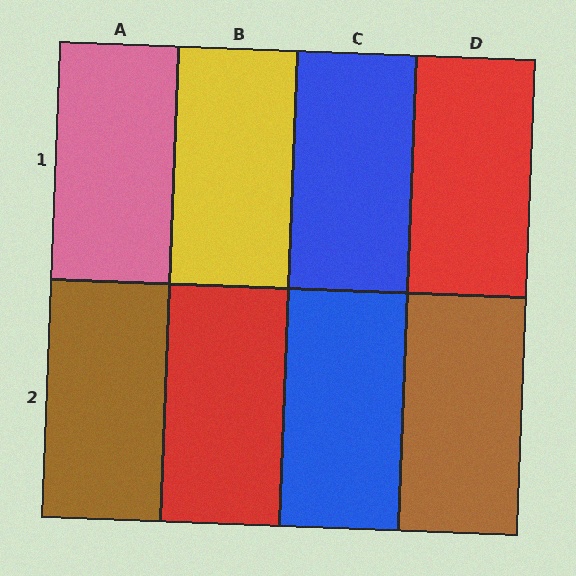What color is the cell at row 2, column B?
Red.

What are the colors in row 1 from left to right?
Pink, yellow, blue, red.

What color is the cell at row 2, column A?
Brown.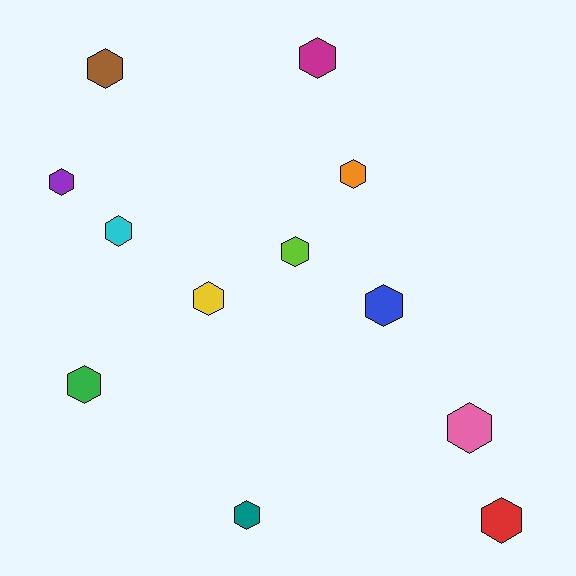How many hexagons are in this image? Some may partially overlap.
There are 12 hexagons.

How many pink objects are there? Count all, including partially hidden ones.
There is 1 pink object.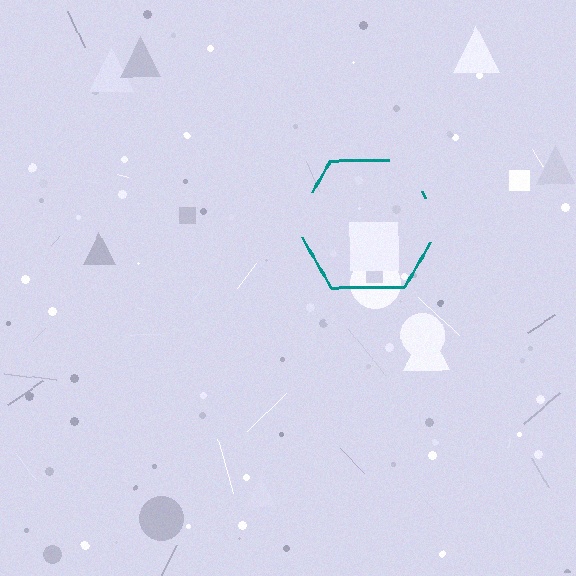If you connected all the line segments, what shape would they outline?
They would outline a hexagon.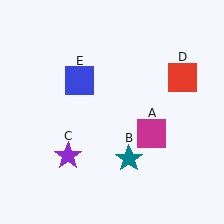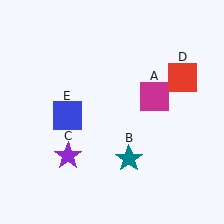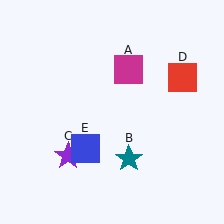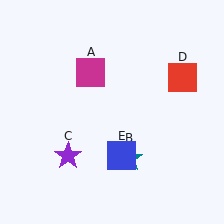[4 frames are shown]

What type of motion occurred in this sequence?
The magenta square (object A), blue square (object E) rotated counterclockwise around the center of the scene.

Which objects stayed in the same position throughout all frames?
Teal star (object B) and purple star (object C) and red square (object D) remained stationary.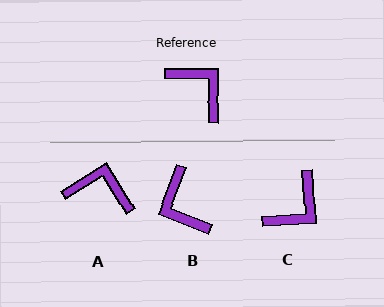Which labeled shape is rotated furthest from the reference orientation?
B, about 160 degrees away.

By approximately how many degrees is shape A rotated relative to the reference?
Approximately 32 degrees counter-clockwise.